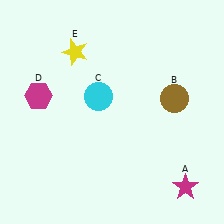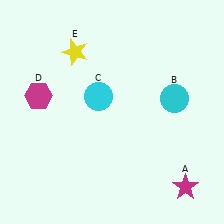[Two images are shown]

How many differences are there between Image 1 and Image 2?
There is 1 difference between the two images.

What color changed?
The circle (B) changed from brown in Image 1 to cyan in Image 2.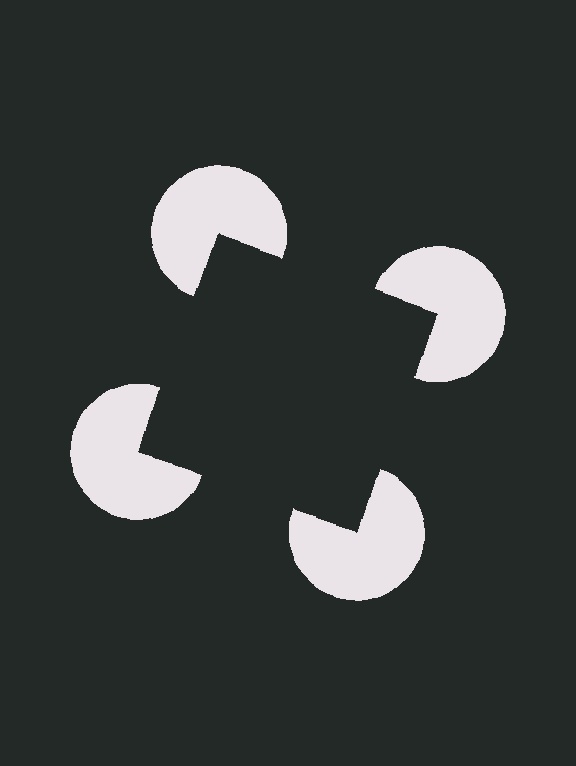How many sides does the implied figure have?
4 sides.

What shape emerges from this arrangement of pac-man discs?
An illusory square — its edges are inferred from the aligned wedge cuts in the pac-man discs, not physically drawn.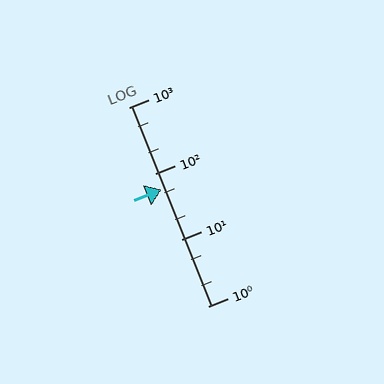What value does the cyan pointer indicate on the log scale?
The pointer indicates approximately 57.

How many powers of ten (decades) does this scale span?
The scale spans 3 decades, from 1 to 1000.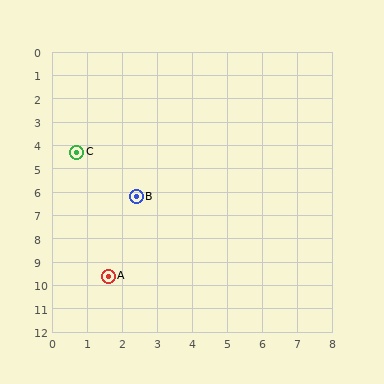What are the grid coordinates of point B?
Point B is at approximately (2.4, 6.2).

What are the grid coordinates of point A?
Point A is at approximately (1.6, 9.6).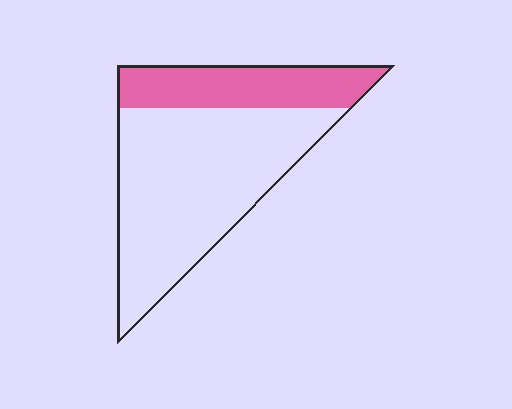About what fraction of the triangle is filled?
About one quarter (1/4).